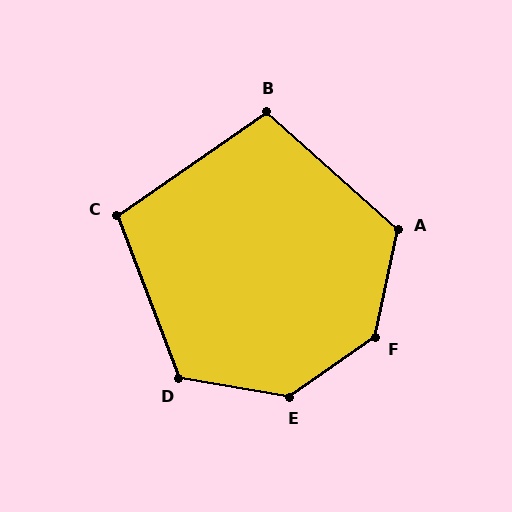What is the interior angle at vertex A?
Approximately 120 degrees (obtuse).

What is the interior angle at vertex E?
Approximately 136 degrees (obtuse).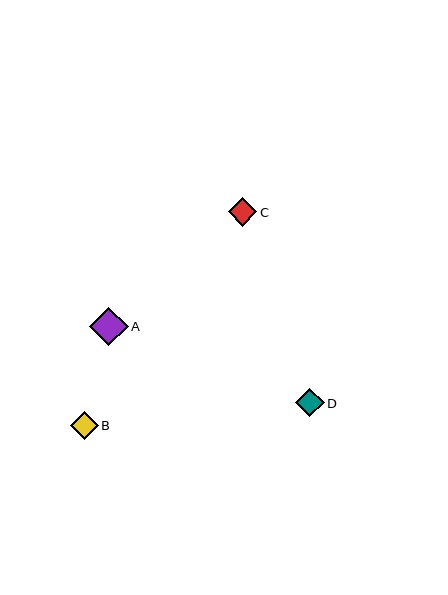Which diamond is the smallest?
Diamond B is the smallest with a size of approximately 28 pixels.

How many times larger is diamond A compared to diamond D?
Diamond A is approximately 1.3 times the size of diamond D.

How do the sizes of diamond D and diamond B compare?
Diamond D and diamond B are approximately the same size.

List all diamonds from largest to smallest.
From largest to smallest: A, C, D, B.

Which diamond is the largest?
Diamond A is the largest with a size of approximately 38 pixels.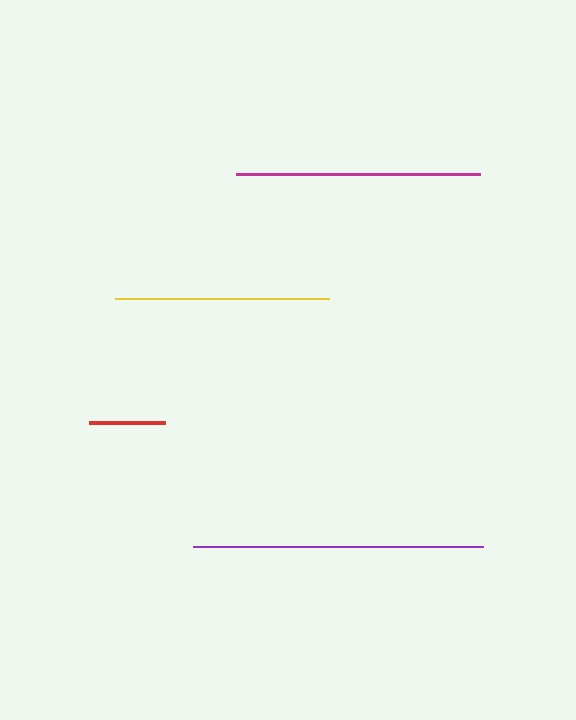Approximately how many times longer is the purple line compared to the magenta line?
The purple line is approximately 1.2 times the length of the magenta line.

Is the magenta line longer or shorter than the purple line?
The purple line is longer than the magenta line.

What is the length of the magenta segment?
The magenta segment is approximately 244 pixels long.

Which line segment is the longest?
The purple line is the longest at approximately 290 pixels.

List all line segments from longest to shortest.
From longest to shortest: purple, magenta, yellow, red.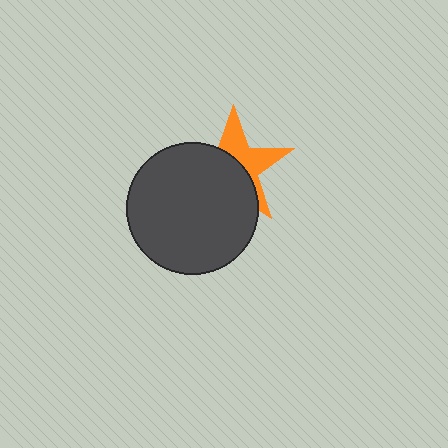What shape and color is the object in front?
The object in front is a dark gray circle.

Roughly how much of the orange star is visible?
A small part of it is visible (roughly 43%).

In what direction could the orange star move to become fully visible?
The orange star could move toward the upper-right. That would shift it out from behind the dark gray circle entirely.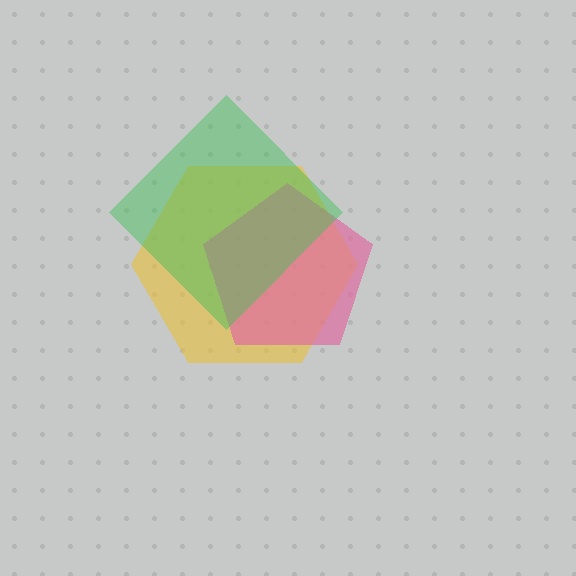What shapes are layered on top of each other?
The layered shapes are: a yellow hexagon, a pink pentagon, a green diamond.